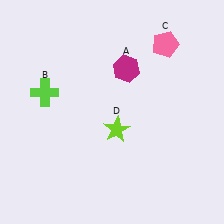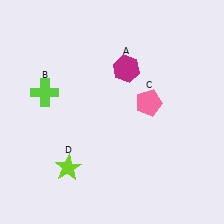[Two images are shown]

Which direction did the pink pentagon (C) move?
The pink pentagon (C) moved down.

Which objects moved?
The objects that moved are: the pink pentagon (C), the lime star (D).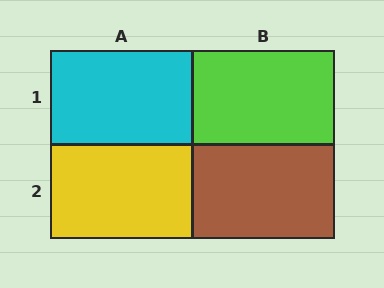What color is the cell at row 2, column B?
Brown.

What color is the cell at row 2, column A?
Yellow.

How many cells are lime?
1 cell is lime.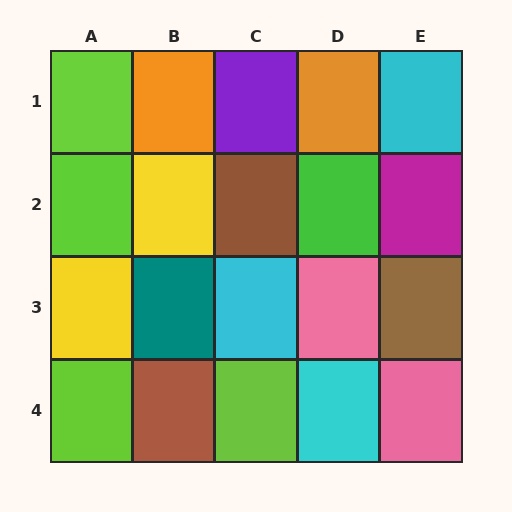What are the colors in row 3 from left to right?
Yellow, teal, cyan, pink, brown.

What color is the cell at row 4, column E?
Pink.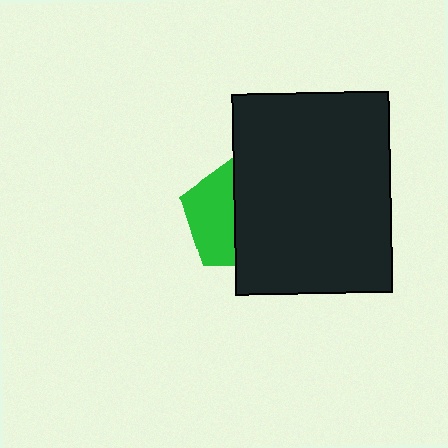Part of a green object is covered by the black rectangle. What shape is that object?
It is a pentagon.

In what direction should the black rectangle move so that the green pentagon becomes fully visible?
The black rectangle should move right. That is the shortest direction to clear the overlap and leave the green pentagon fully visible.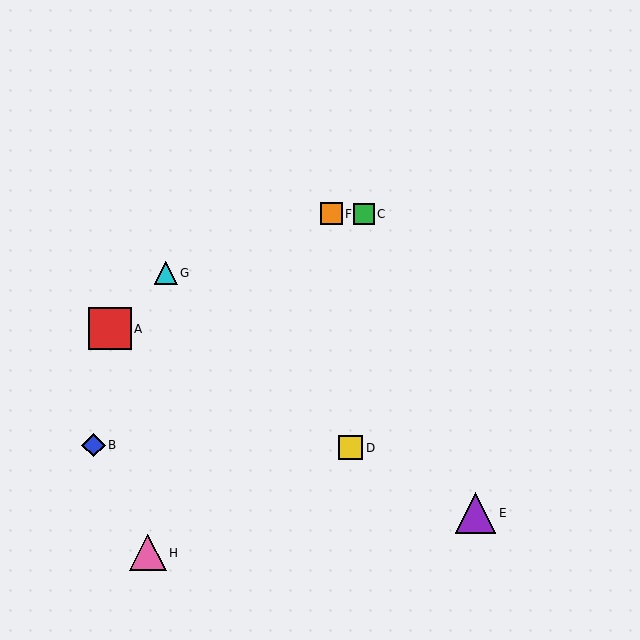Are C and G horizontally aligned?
No, C is at y≈214 and G is at y≈273.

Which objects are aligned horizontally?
Objects C, F are aligned horizontally.